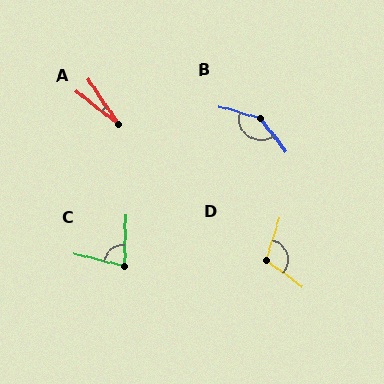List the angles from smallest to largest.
A (17°), C (78°), D (108°), B (144°).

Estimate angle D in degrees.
Approximately 108 degrees.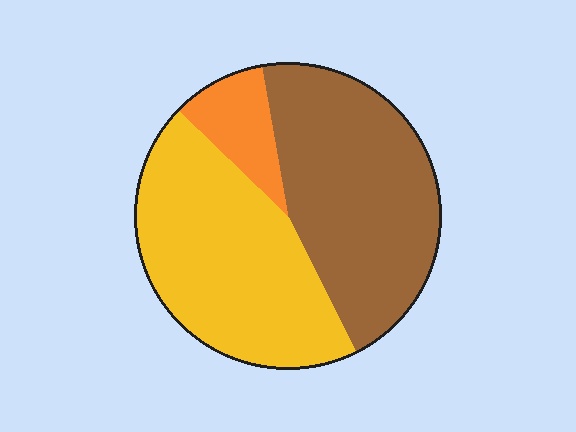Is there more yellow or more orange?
Yellow.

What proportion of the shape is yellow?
Yellow covers roughly 45% of the shape.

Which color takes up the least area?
Orange, at roughly 10%.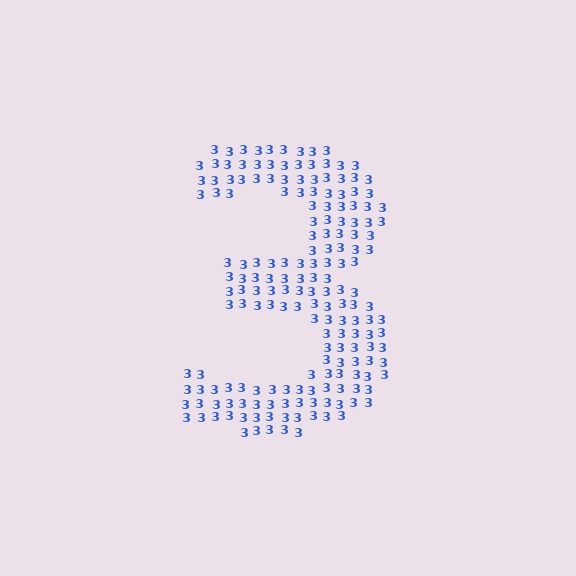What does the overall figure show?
The overall figure shows the digit 3.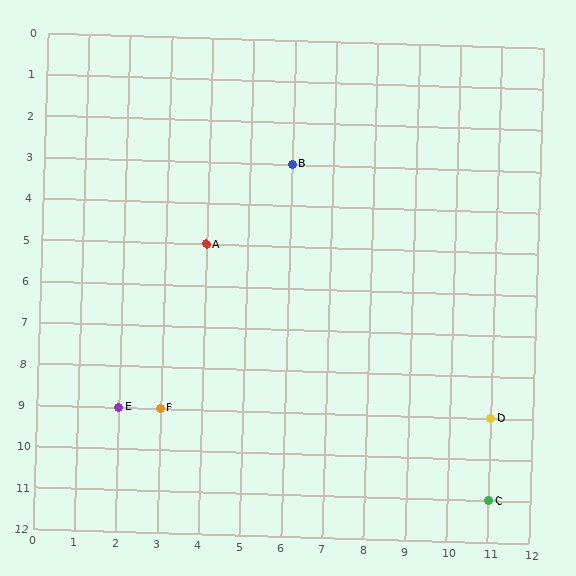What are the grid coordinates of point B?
Point B is at grid coordinates (6, 3).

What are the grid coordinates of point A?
Point A is at grid coordinates (4, 5).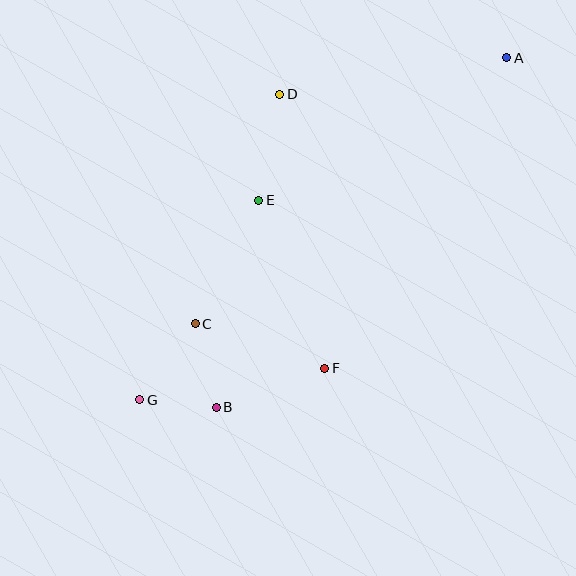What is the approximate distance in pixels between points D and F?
The distance between D and F is approximately 277 pixels.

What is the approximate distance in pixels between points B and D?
The distance between B and D is approximately 319 pixels.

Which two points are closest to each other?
Points B and G are closest to each other.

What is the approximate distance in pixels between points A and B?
The distance between A and B is approximately 454 pixels.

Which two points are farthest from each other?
Points A and G are farthest from each other.